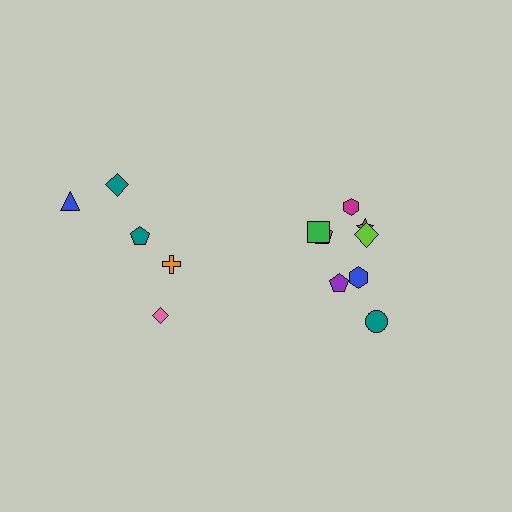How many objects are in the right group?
There are 8 objects.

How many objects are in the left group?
There are 5 objects.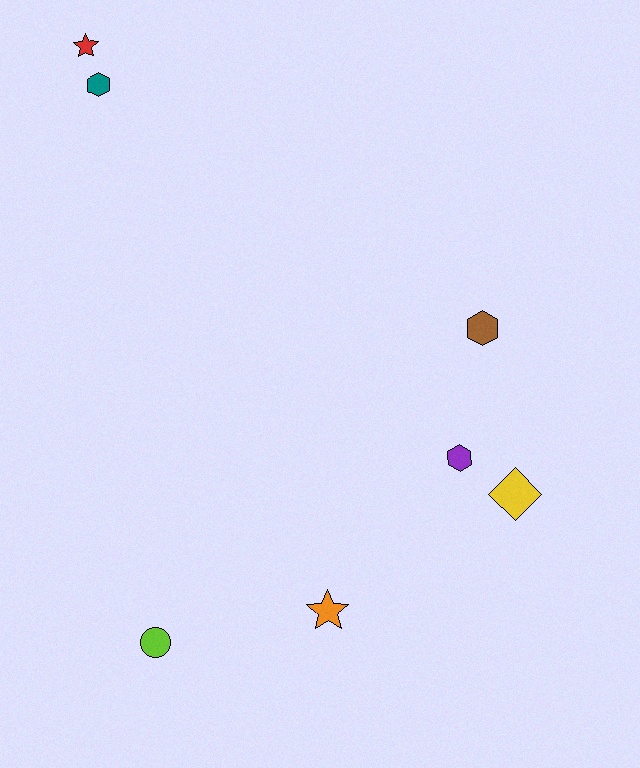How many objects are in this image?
There are 7 objects.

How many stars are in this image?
There are 2 stars.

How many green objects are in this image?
There are no green objects.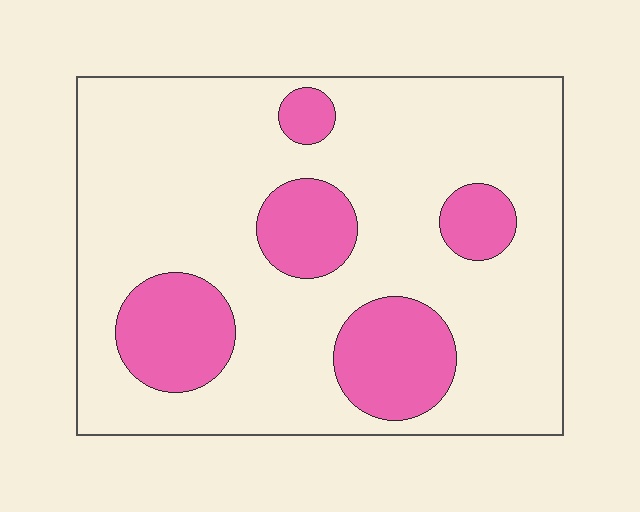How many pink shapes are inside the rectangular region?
5.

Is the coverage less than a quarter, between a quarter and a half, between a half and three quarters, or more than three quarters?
Less than a quarter.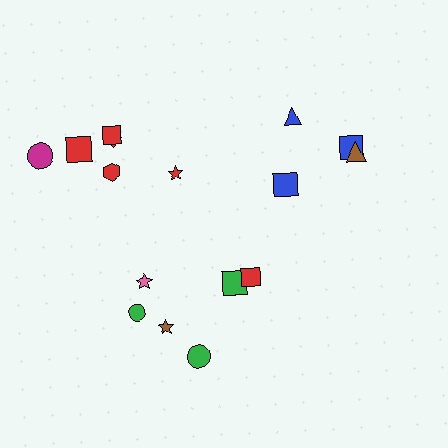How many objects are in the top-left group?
There are 6 objects.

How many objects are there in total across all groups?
There are 16 objects.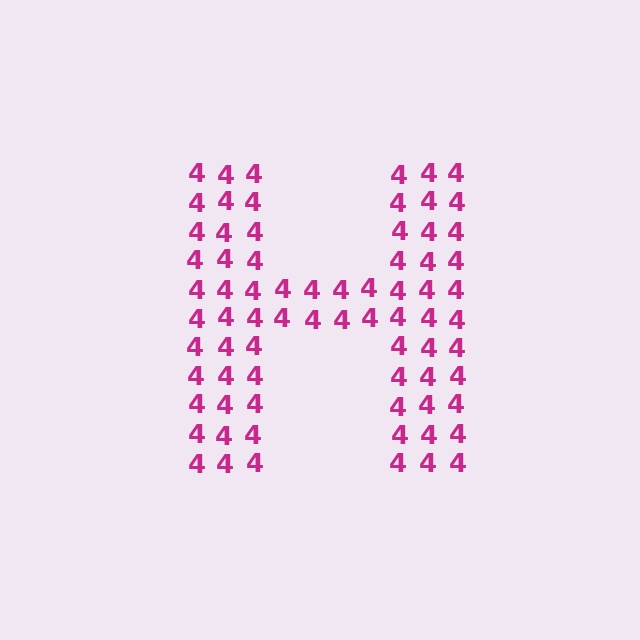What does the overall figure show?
The overall figure shows the letter H.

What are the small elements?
The small elements are digit 4's.